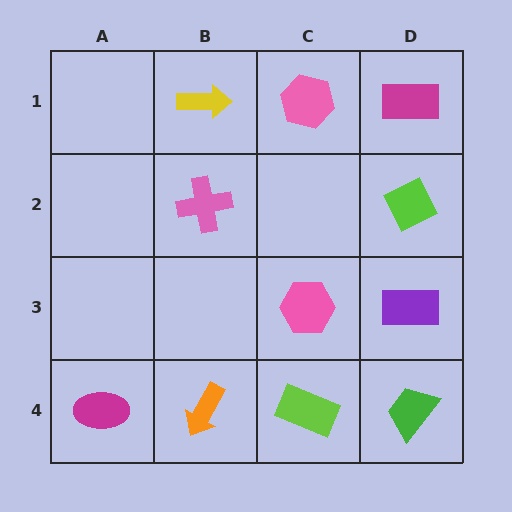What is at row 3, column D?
A purple rectangle.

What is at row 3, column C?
A pink hexagon.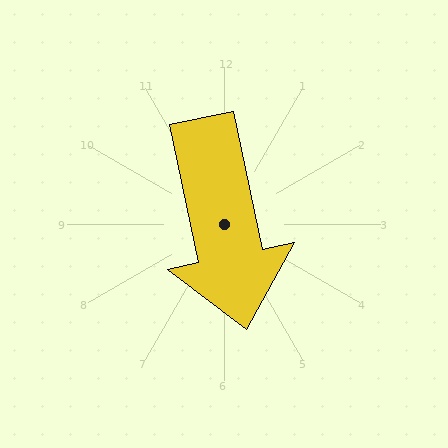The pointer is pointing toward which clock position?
Roughly 6 o'clock.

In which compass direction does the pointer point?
South.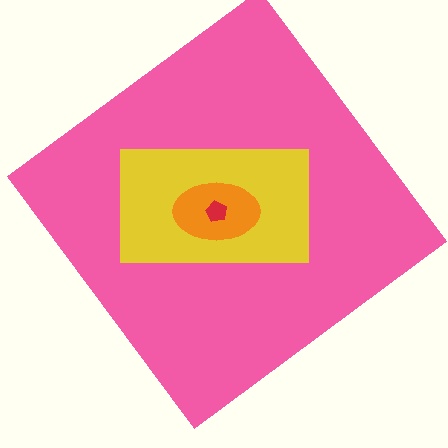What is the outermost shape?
The pink diamond.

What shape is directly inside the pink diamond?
The yellow rectangle.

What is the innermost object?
The red pentagon.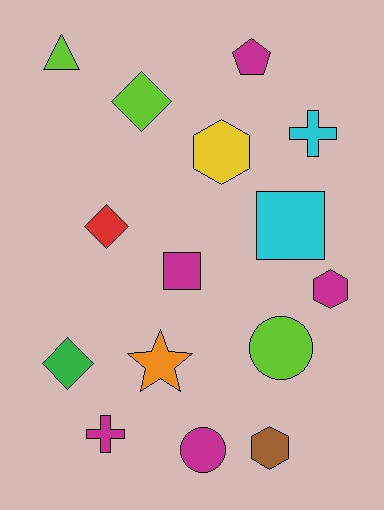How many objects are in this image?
There are 15 objects.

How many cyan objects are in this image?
There are 2 cyan objects.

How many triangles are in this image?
There is 1 triangle.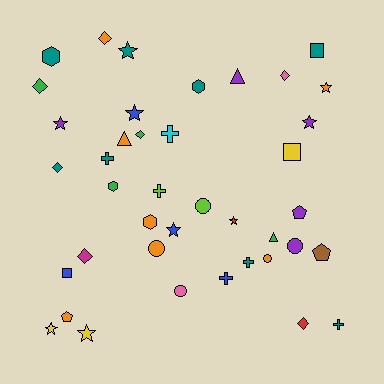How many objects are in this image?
There are 40 objects.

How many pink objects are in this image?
There are 2 pink objects.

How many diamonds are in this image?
There are 7 diamonds.